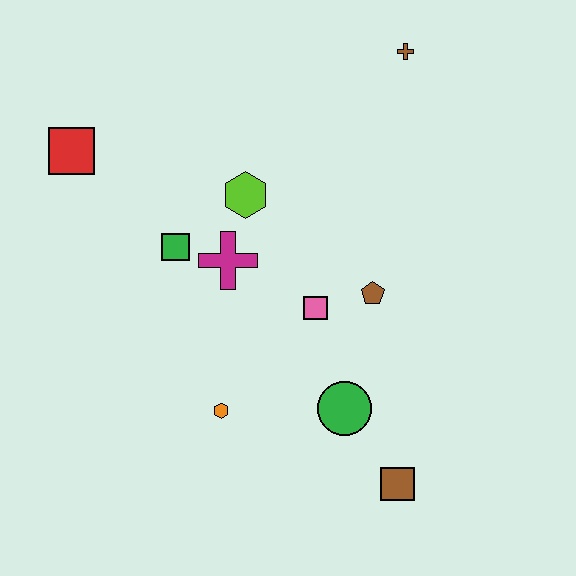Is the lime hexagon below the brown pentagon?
No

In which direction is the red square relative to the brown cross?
The red square is to the left of the brown cross.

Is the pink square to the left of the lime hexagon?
No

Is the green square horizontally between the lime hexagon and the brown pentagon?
No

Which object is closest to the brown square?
The green circle is closest to the brown square.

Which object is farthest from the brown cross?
The brown square is farthest from the brown cross.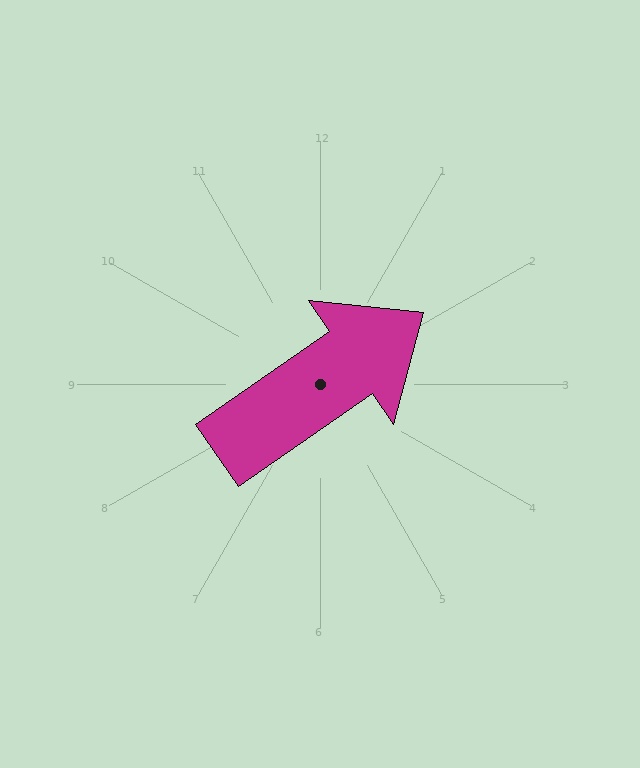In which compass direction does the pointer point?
Northeast.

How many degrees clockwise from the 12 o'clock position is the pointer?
Approximately 55 degrees.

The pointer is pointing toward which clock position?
Roughly 2 o'clock.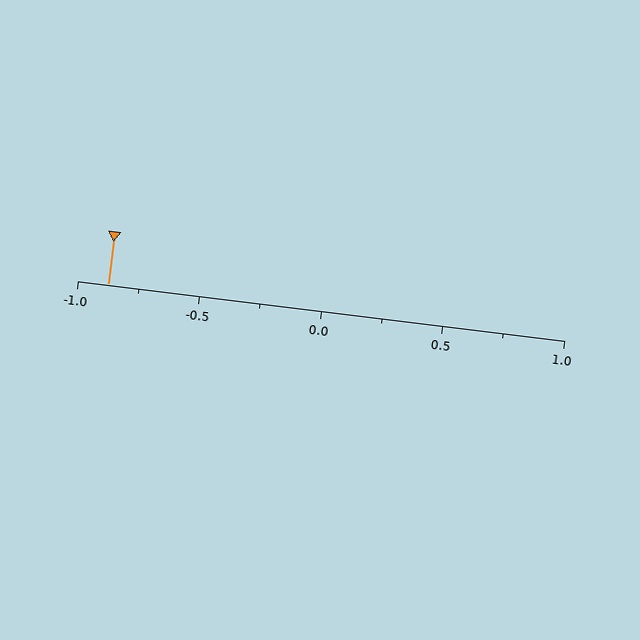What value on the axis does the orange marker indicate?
The marker indicates approximately -0.88.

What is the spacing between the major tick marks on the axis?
The major ticks are spaced 0.5 apart.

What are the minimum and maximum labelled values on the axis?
The axis runs from -1.0 to 1.0.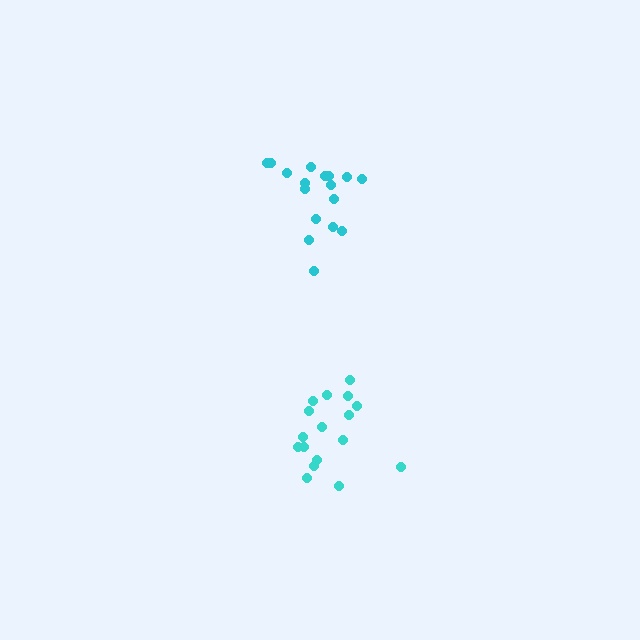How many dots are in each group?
Group 1: 17 dots, Group 2: 17 dots (34 total).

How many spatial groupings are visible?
There are 2 spatial groupings.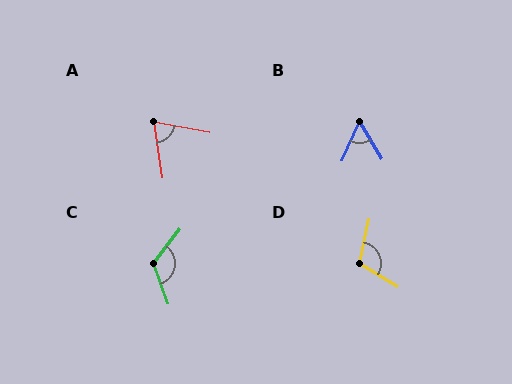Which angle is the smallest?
B, at approximately 55 degrees.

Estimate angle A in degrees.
Approximately 71 degrees.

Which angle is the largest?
C, at approximately 123 degrees.